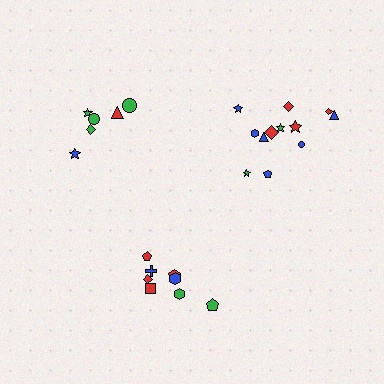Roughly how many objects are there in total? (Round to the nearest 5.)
Roughly 25 objects in total.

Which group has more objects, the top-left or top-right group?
The top-right group.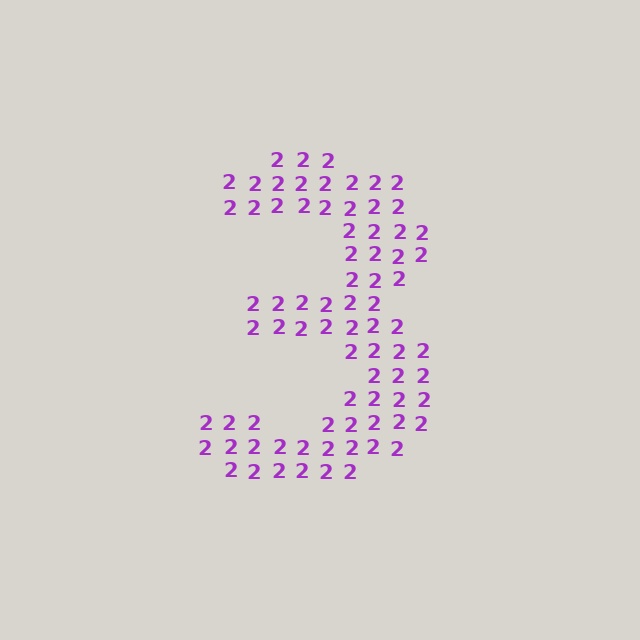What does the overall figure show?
The overall figure shows the digit 3.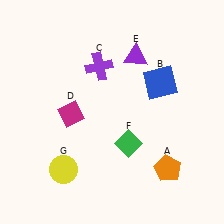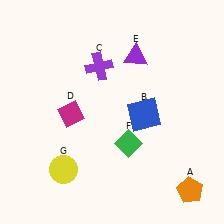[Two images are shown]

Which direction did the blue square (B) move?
The blue square (B) moved down.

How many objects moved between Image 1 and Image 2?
2 objects moved between the two images.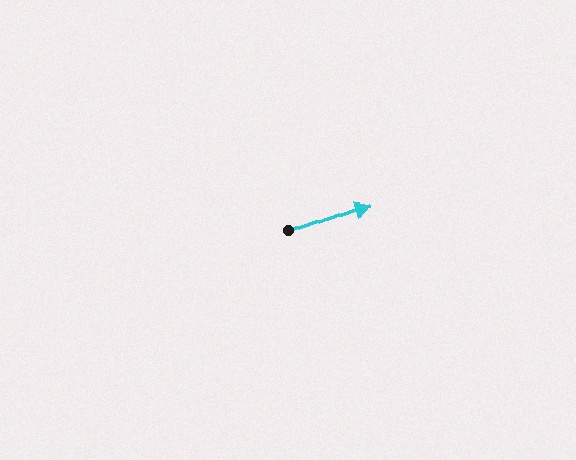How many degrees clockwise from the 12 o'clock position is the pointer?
Approximately 71 degrees.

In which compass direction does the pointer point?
East.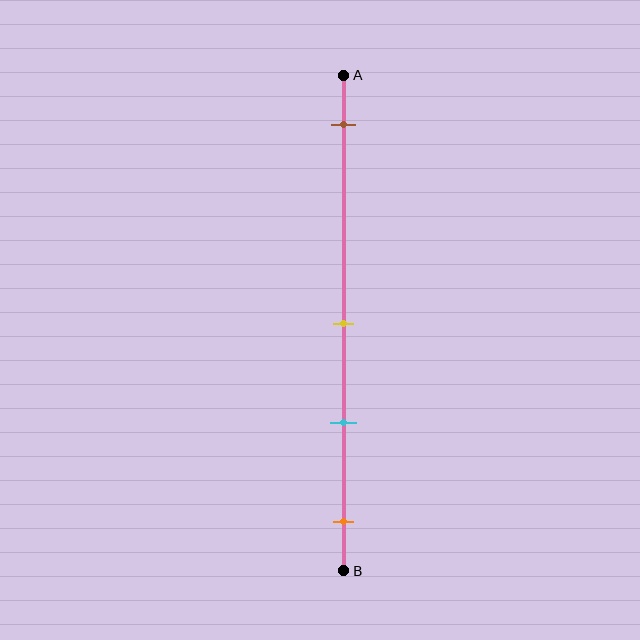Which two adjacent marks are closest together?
The yellow and cyan marks are the closest adjacent pair.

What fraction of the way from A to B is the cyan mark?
The cyan mark is approximately 70% (0.7) of the way from A to B.